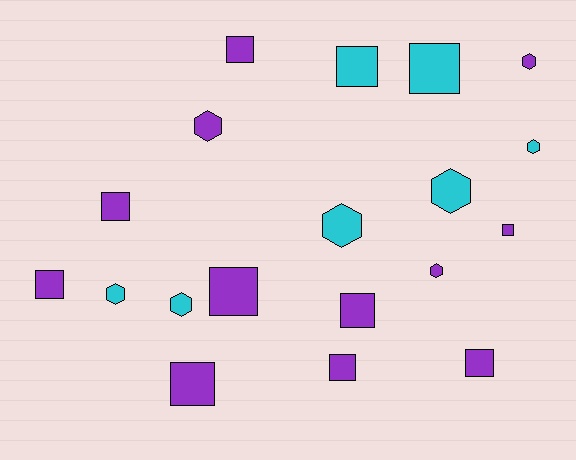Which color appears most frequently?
Purple, with 12 objects.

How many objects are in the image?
There are 19 objects.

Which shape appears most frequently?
Square, with 11 objects.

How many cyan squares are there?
There are 2 cyan squares.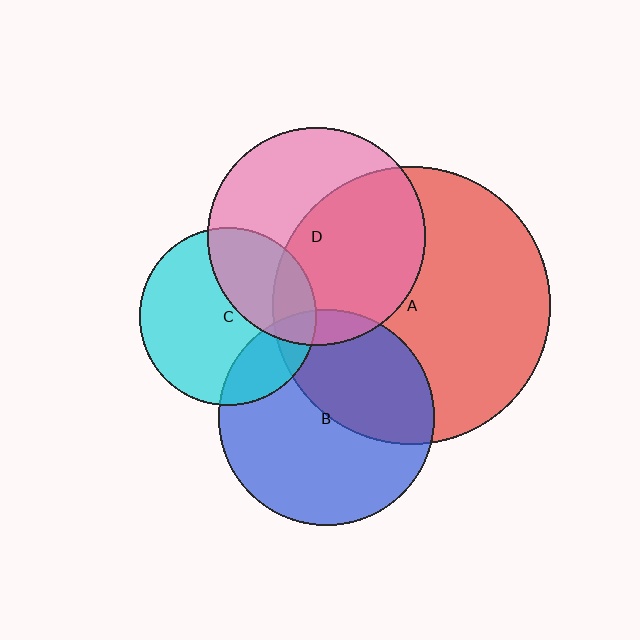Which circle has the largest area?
Circle A (red).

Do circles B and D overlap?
Yes.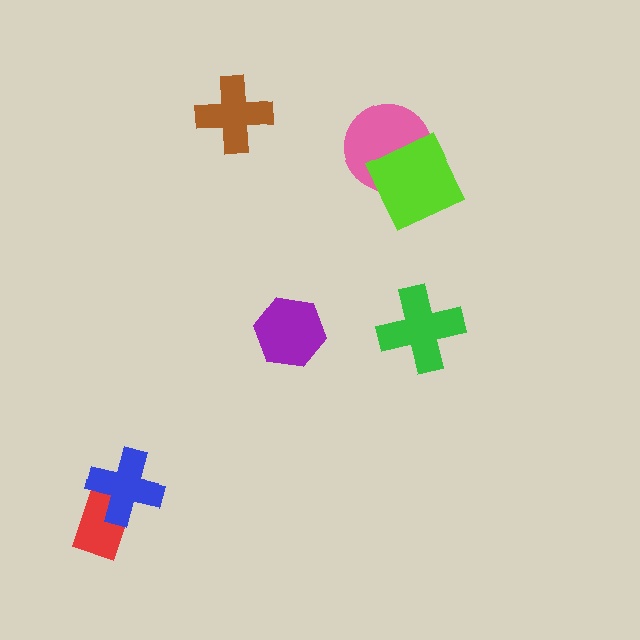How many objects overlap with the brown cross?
0 objects overlap with the brown cross.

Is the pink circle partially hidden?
Yes, it is partially covered by another shape.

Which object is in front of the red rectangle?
The blue cross is in front of the red rectangle.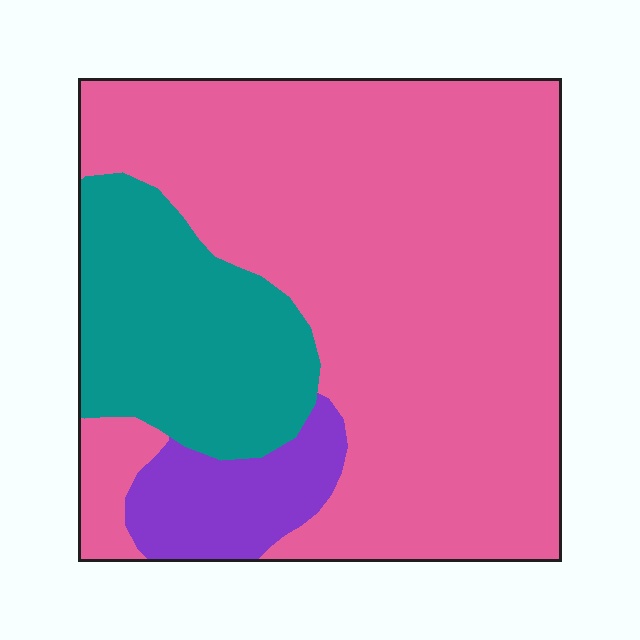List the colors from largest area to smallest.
From largest to smallest: pink, teal, purple.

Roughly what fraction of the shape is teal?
Teal takes up about one fifth (1/5) of the shape.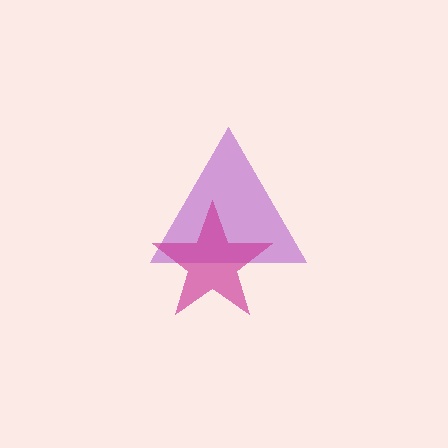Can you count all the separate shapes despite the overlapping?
Yes, there are 2 separate shapes.